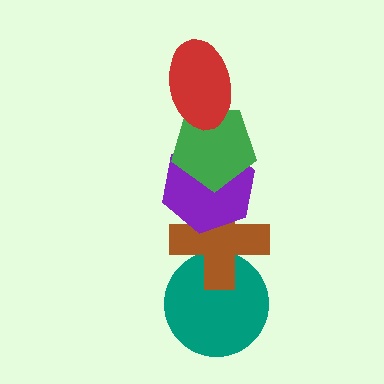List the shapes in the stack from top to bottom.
From top to bottom: the red ellipse, the green pentagon, the purple hexagon, the brown cross, the teal circle.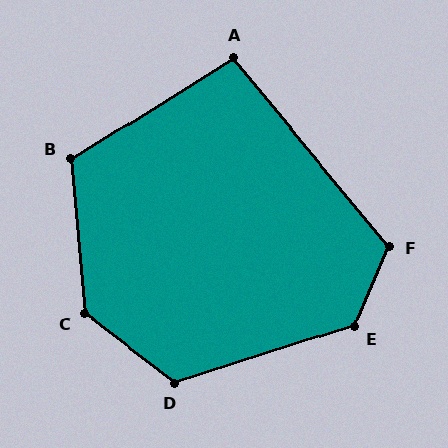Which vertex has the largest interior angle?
C, at approximately 132 degrees.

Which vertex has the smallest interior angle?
A, at approximately 98 degrees.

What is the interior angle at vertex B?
Approximately 117 degrees (obtuse).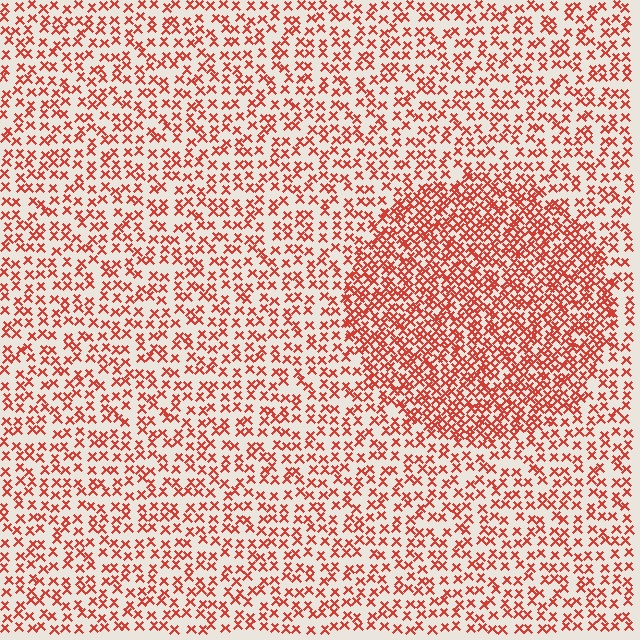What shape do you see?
I see a circle.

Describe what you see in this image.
The image contains small red elements arranged at two different densities. A circle-shaped region is visible where the elements are more densely packed than the surrounding area.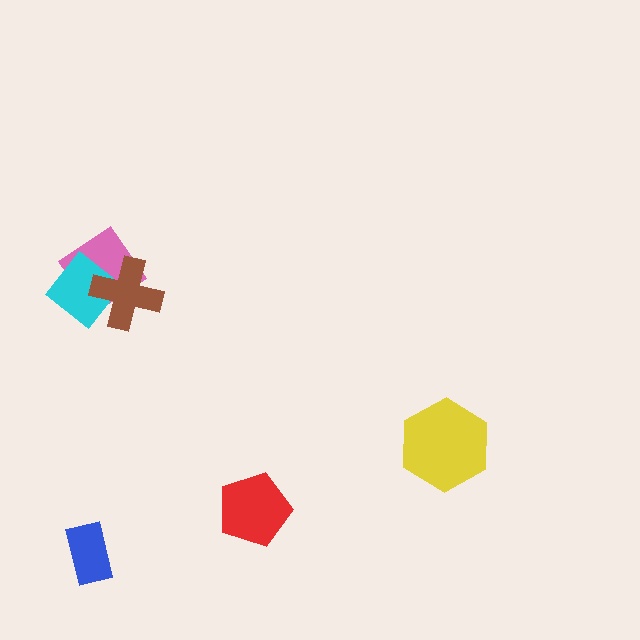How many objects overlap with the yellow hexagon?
0 objects overlap with the yellow hexagon.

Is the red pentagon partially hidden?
No, no other shape covers it.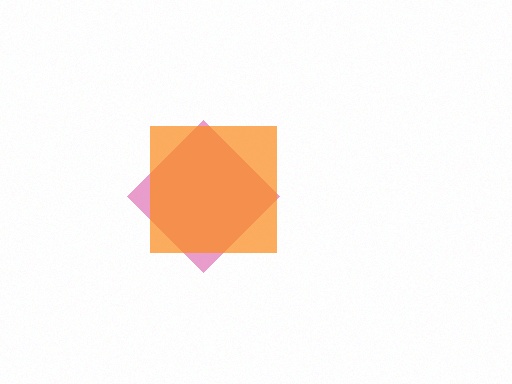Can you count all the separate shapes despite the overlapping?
Yes, there are 2 separate shapes.